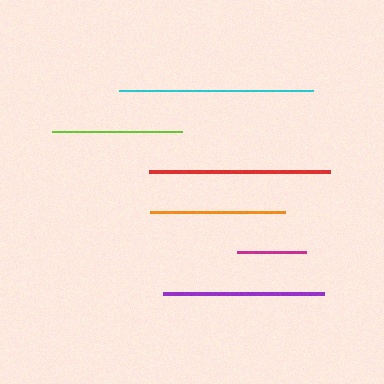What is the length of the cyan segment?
The cyan segment is approximately 194 pixels long.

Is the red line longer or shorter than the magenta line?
The red line is longer than the magenta line.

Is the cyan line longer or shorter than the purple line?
The cyan line is longer than the purple line.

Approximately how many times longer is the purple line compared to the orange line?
The purple line is approximately 1.2 times the length of the orange line.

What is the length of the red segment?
The red segment is approximately 181 pixels long.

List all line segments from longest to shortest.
From longest to shortest: cyan, red, purple, orange, lime, magenta.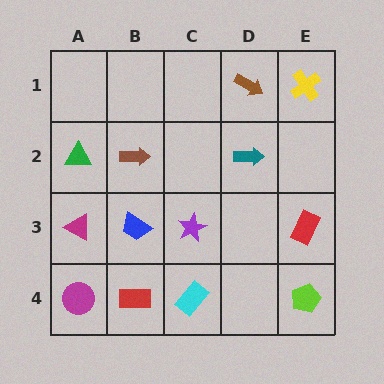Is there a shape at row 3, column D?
No, that cell is empty.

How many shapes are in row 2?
3 shapes.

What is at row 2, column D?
A teal arrow.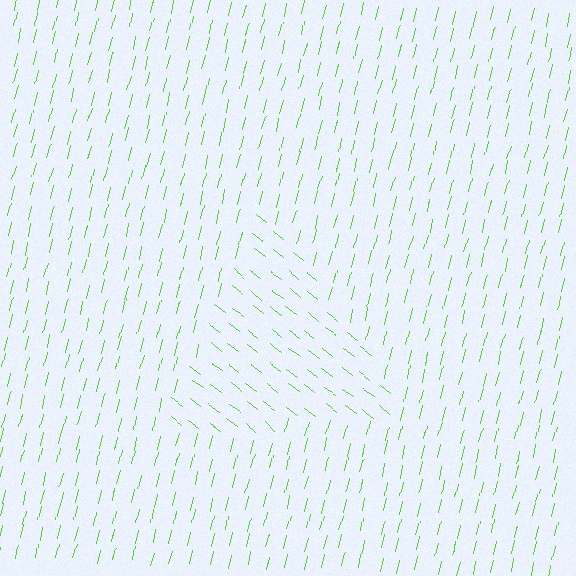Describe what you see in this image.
The image is filled with small lime line segments. A triangle region in the image has lines oriented differently from the surrounding lines, creating a visible texture boundary.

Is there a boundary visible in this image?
Yes, there is a texture boundary formed by a change in line orientation.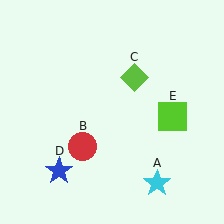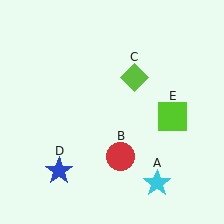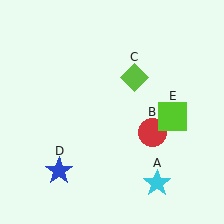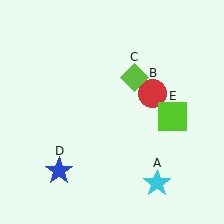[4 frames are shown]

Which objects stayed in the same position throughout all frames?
Cyan star (object A) and lime diamond (object C) and blue star (object D) and lime square (object E) remained stationary.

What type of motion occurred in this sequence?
The red circle (object B) rotated counterclockwise around the center of the scene.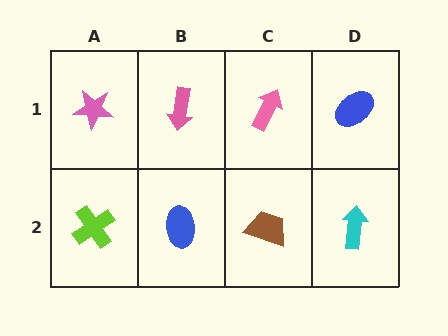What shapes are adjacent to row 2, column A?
A pink star (row 1, column A), a blue ellipse (row 2, column B).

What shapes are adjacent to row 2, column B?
A pink arrow (row 1, column B), a lime cross (row 2, column A), a brown trapezoid (row 2, column C).